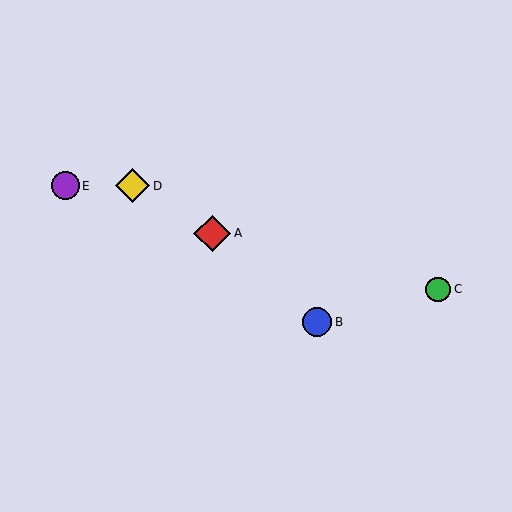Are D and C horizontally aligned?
No, D is at y≈186 and C is at y≈289.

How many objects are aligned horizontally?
2 objects (D, E) are aligned horizontally.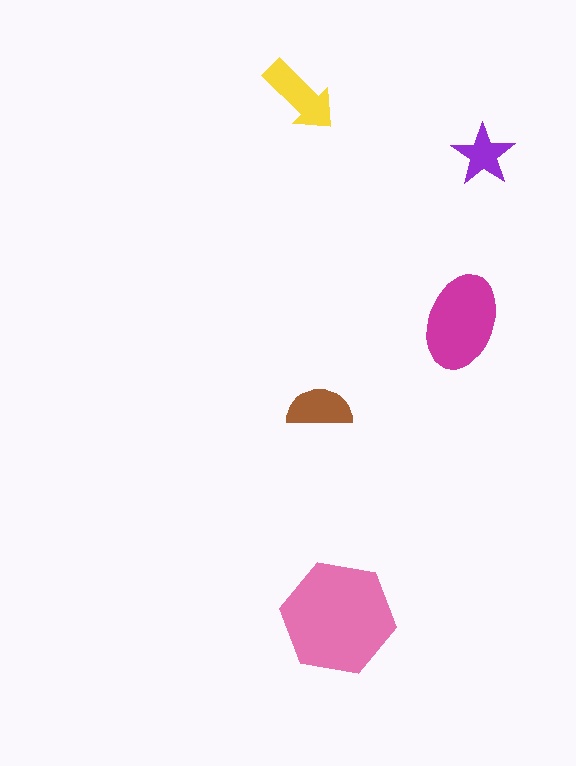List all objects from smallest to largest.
The purple star, the brown semicircle, the yellow arrow, the magenta ellipse, the pink hexagon.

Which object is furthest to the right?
The purple star is rightmost.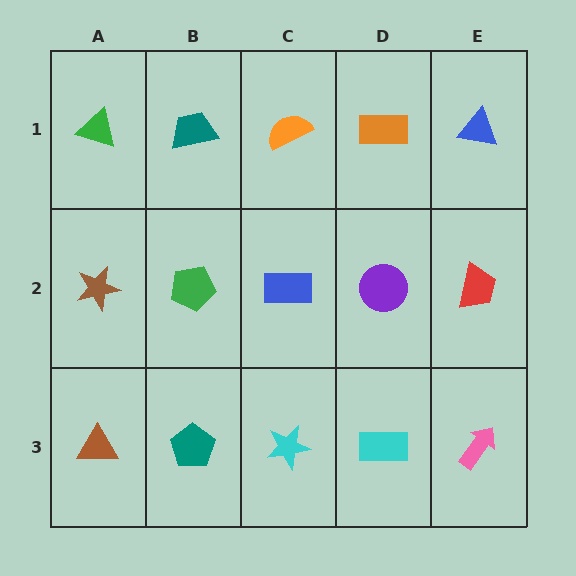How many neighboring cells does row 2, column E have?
3.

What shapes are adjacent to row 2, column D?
An orange rectangle (row 1, column D), a cyan rectangle (row 3, column D), a blue rectangle (row 2, column C), a red trapezoid (row 2, column E).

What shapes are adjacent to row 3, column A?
A brown star (row 2, column A), a teal pentagon (row 3, column B).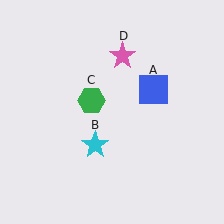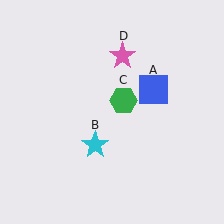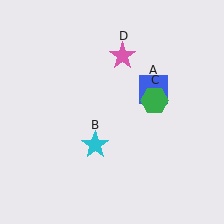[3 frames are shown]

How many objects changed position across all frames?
1 object changed position: green hexagon (object C).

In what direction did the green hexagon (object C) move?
The green hexagon (object C) moved right.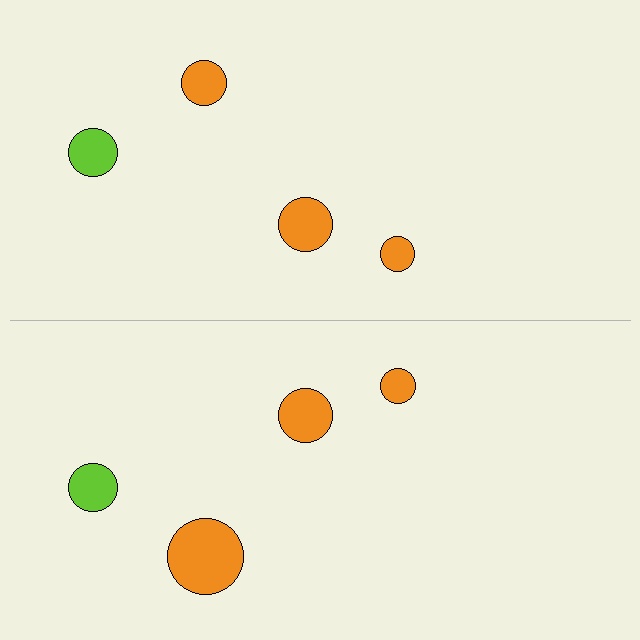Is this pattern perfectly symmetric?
No, the pattern is not perfectly symmetric. The orange circle on the bottom side has a different size than its mirror counterpart.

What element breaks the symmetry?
The orange circle on the bottom side has a different size than its mirror counterpart.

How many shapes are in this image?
There are 8 shapes in this image.